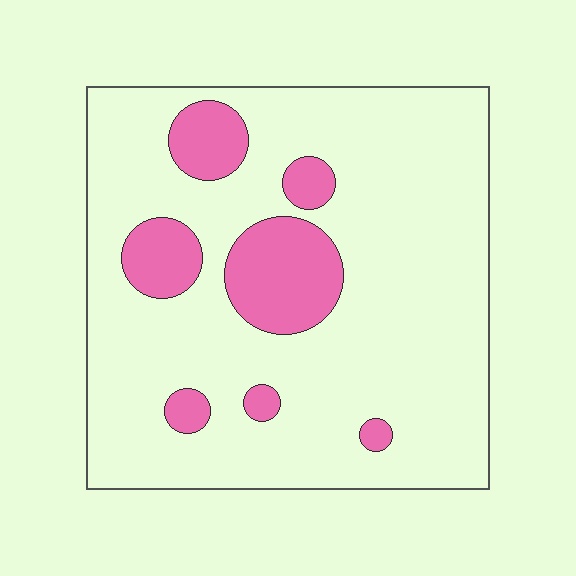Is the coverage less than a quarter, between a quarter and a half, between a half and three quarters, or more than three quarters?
Less than a quarter.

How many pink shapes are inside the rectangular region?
7.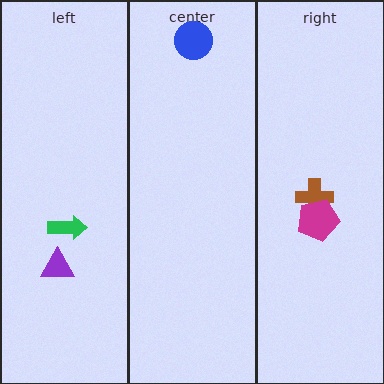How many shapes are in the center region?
1.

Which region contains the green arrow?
The left region.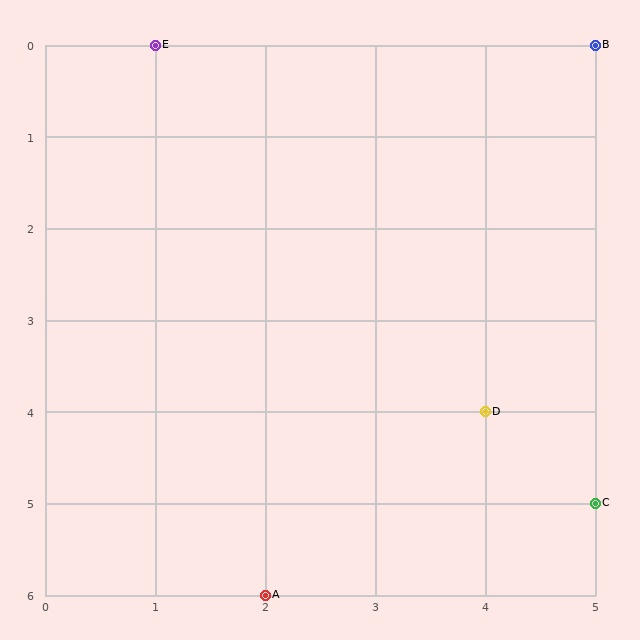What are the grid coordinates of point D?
Point D is at grid coordinates (4, 4).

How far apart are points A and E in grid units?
Points A and E are 1 column and 6 rows apart (about 6.1 grid units diagonally).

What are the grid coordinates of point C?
Point C is at grid coordinates (5, 5).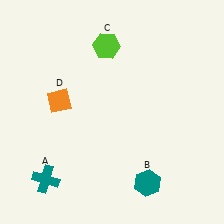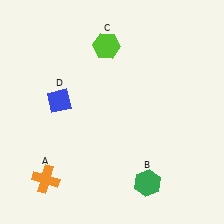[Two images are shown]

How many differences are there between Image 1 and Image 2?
There are 3 differences between the two images.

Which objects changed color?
A changed from teal to orange. B changed from teal to green. D changed from orange to blue.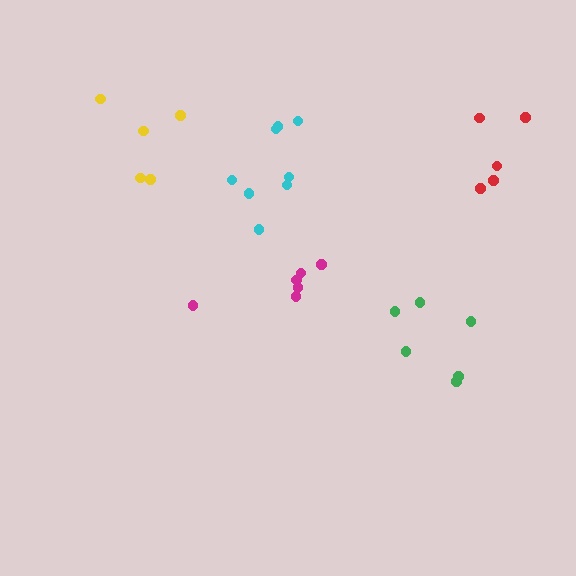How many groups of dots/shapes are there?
There are 5 groups.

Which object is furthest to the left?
The yellow cluster is leftmost.